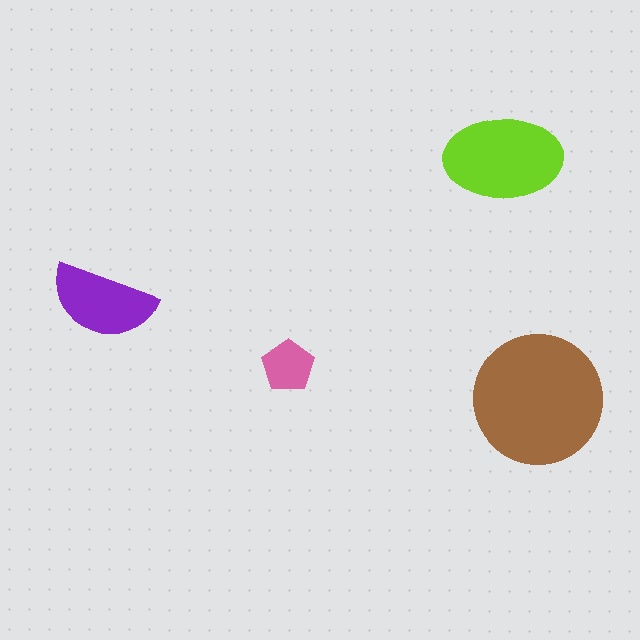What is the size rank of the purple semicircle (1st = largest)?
3rd.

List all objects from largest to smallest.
The brown circle, the lime ellipse, the purple semicircle, the pink pentagon.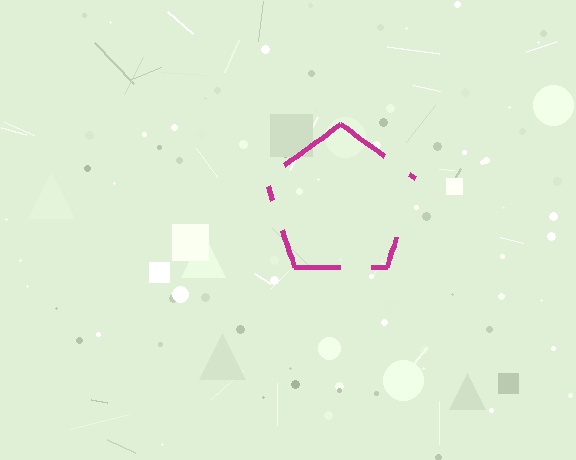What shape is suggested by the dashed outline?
The dashed outline suggests a pentagon.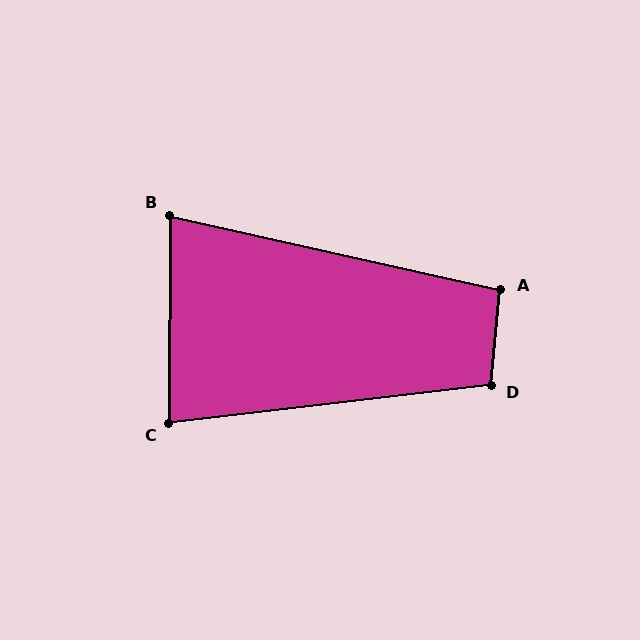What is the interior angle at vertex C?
Approximately 83 degrees (acute).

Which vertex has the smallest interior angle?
B, at approximately 78 degrees.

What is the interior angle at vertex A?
Approximately 97 degrees (obtuse).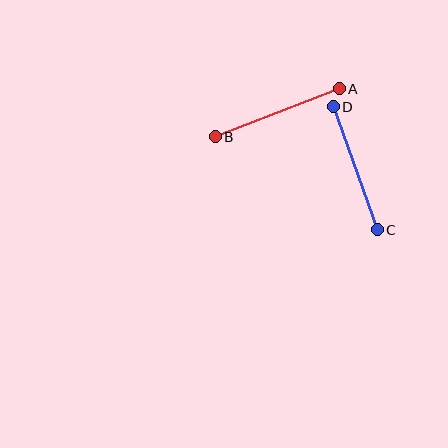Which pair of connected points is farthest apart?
Points A and B are farthest apart.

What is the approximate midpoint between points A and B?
The midpoint is at approximately (277, 113) pixels.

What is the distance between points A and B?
The distance is approximately 133 pixels.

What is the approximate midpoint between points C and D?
The midpoint is at approximately (355, 168) pixels.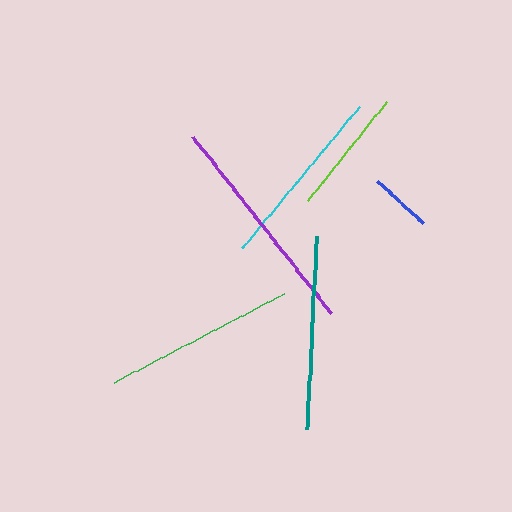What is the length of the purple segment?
The purple segment is approximately 225 pixels long.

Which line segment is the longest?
The purple line is the longest at approximately 225 pixels.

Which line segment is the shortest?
The blue line is the shortest at approximately 64 pixels.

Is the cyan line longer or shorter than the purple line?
The purple line is longer than the cyan line.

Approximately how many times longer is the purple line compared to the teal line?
The purple line is approximately 1.2 times the length of the teal line.